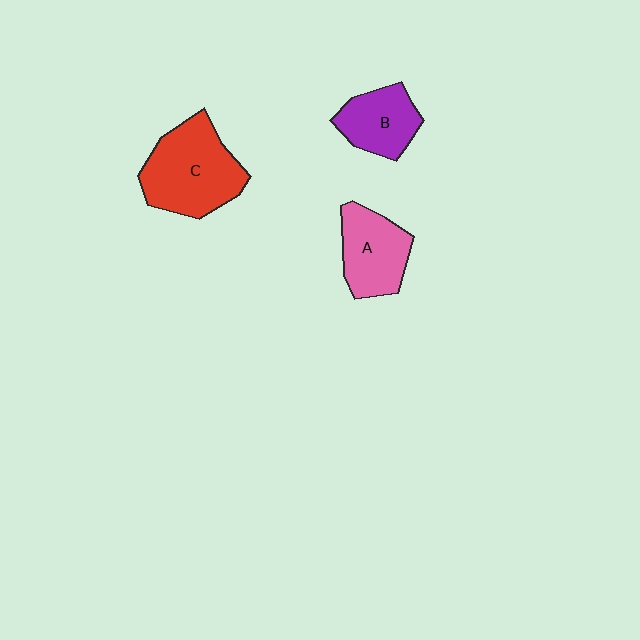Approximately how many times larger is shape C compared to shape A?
Approximately 1.4 times.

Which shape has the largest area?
Shape C (red).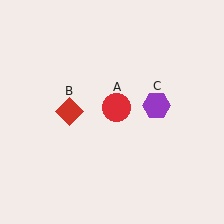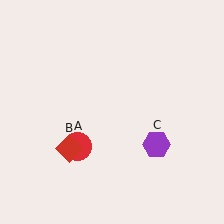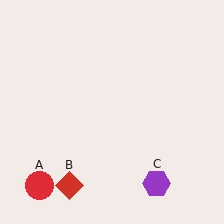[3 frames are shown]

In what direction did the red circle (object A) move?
The red circle (object A) moved down and to the left.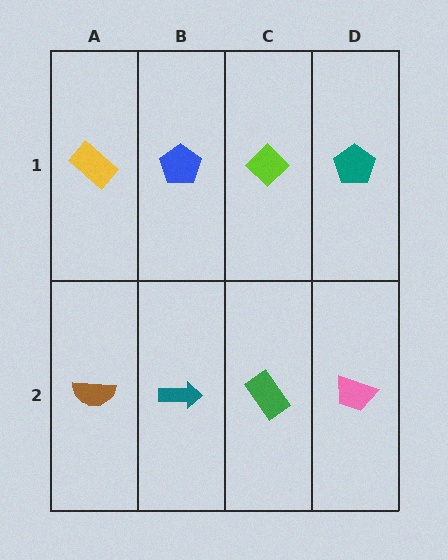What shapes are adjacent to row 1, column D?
A pink trapezoid (row 2, column D), a lime diamond (row 1, column C).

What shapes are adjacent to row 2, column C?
A lime diamond (row 1, column C), a teal arrow (row 2, column B), a pink trapezoid (row 2, column D).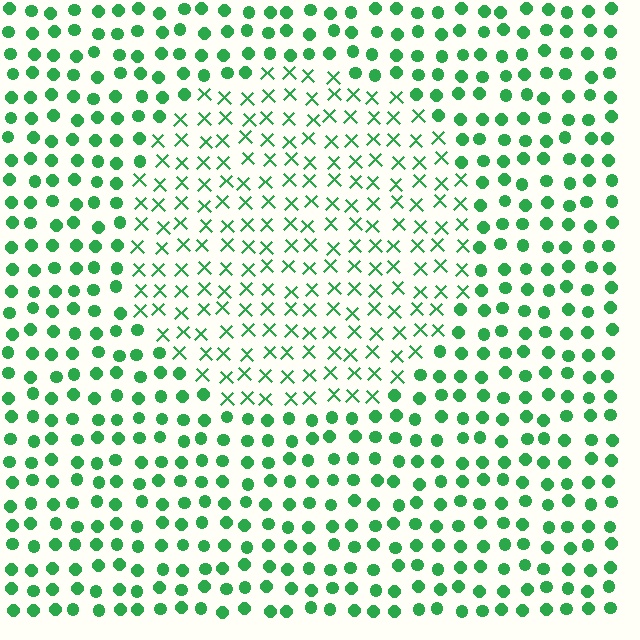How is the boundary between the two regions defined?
The boundary is defined by a change in element shape: X marks inside vs. circles outside. All elements share the same color and spacing.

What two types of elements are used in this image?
The image uses X marks inside the circle region and circles outside it.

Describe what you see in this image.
The image is filled with small green elements arranged in a uniform grid. A circle-shaped region contains X marks, while the surrounding area contains circles. The boundary is defined purely by the change in element shape.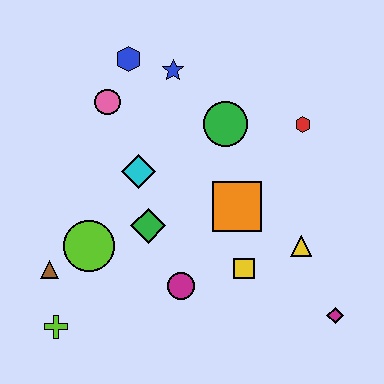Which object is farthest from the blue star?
The magenta diamond is farthest from the blue star.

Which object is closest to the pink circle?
The blue hexagon is closest to the pink circle.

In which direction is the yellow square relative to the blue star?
The yellow square is below the blue star.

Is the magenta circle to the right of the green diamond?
Yes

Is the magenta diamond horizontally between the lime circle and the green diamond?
No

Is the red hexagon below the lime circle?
No